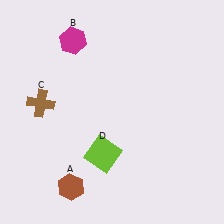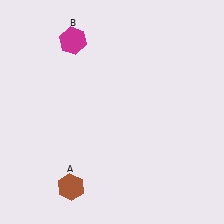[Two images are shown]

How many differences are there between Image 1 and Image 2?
There are 2 differences between the two images.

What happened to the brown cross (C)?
The brown cross (C) was removed in Image 2. It was in the top-left area of Image 1.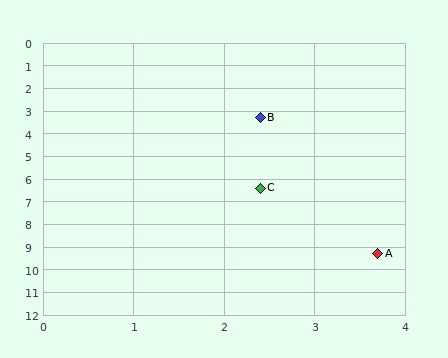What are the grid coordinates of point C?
Point C is at approximately (2.4, 6.4).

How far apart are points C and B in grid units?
Points C and B are about 3.1 grid units apart.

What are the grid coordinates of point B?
Point B is at approximately (2.4, 3.3).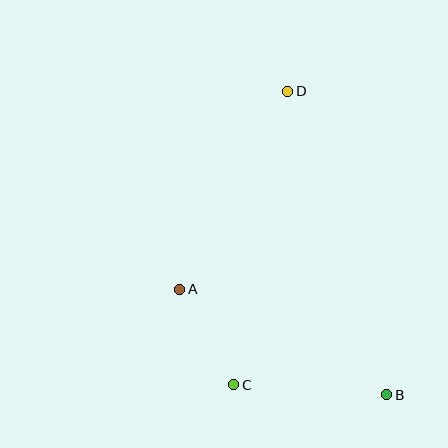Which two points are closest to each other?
Points A and C are closest to each other.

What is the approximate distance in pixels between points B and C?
The distance between B and C is approximately 153 pixels.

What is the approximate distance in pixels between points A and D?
The distance between A and D is approximately 225 pixels.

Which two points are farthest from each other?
Points B and D are farthest from each other.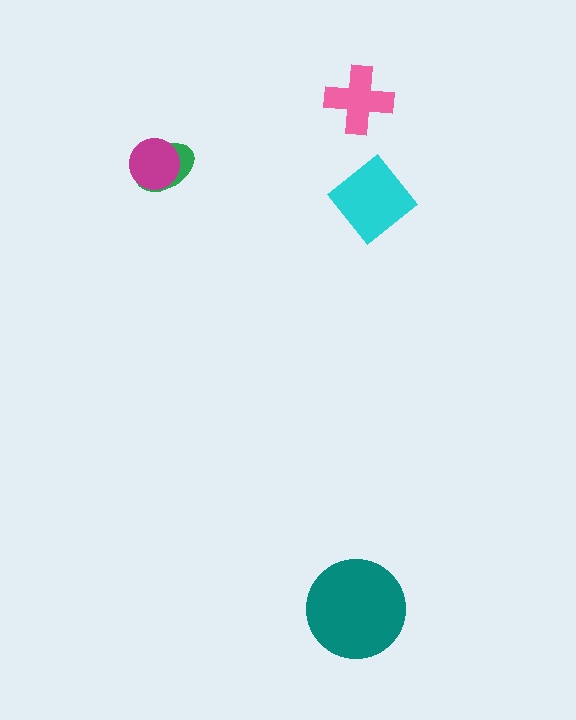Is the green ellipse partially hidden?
Yes, it is partially covered by another shape.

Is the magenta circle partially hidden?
No, no other shape covers it.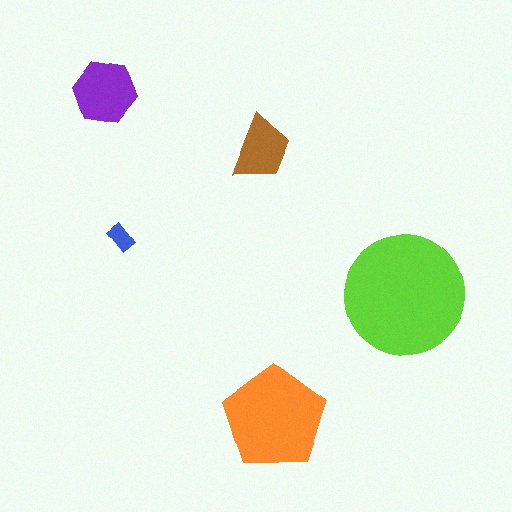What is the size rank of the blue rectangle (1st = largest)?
5th.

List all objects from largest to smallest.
The lime circle, the orange pentagon, the purple hexagon, the brown trapezoid, the blue rectangle.